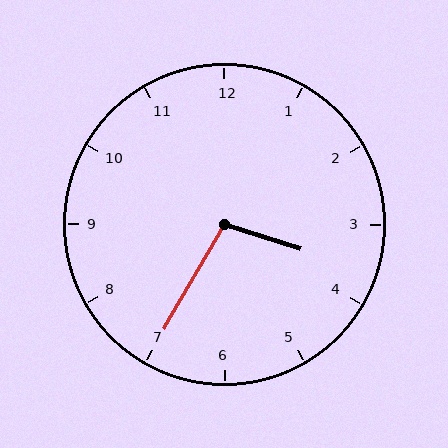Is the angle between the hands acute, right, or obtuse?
It is obtuse.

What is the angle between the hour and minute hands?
Approximately 102 degrees.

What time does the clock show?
3:35.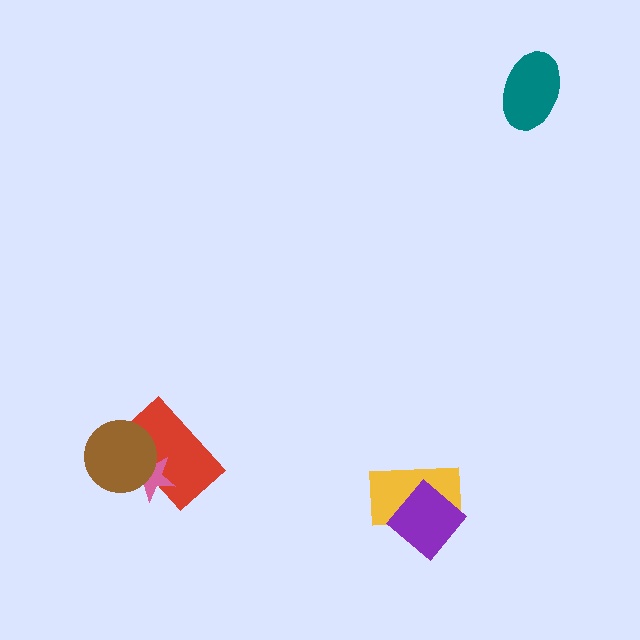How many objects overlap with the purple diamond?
1 object overlaps with the purple diamond.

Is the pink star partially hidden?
Yes, it is partially covered by another shape.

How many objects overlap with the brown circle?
2 objects overlap with the brown circle.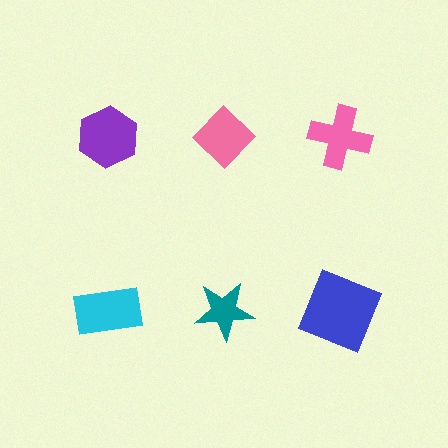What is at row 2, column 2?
A teal star.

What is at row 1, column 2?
A pink diamond.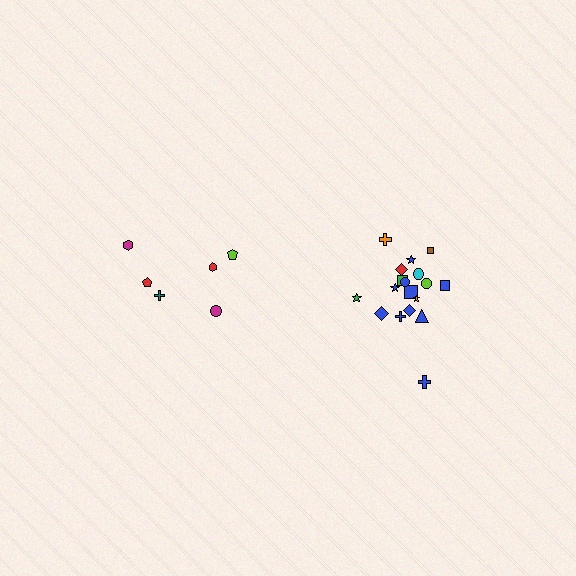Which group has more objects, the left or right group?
The right group.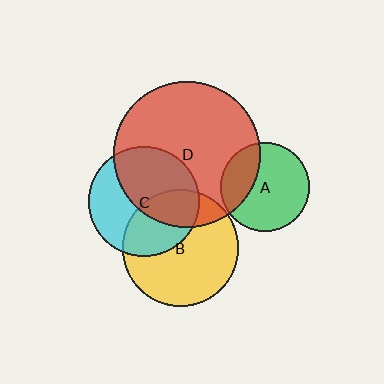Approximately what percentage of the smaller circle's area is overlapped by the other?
Approximately 30%.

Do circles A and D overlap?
Yes.